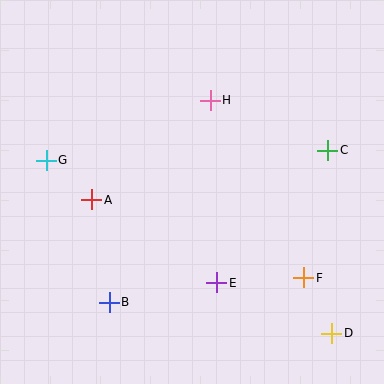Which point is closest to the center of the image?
Point H at (210, 100) is closest to the center.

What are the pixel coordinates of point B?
Point B is at (109, 302).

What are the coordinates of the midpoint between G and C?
The midpoint between G and C is at (187, 155).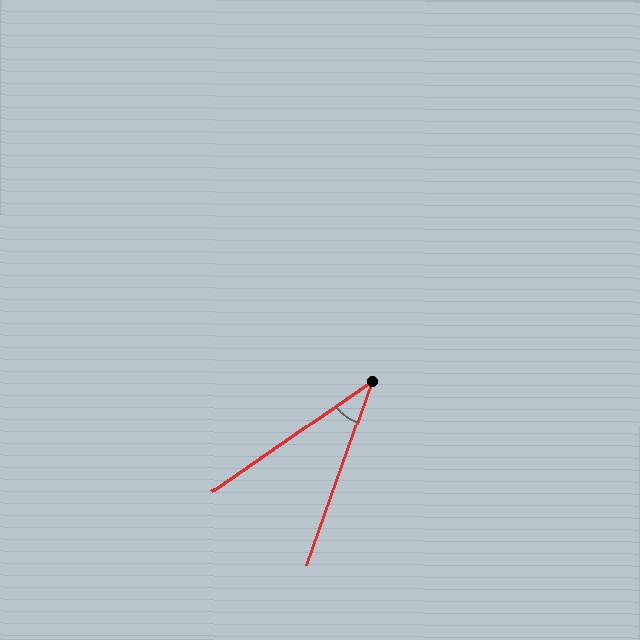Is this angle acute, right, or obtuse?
It is acute.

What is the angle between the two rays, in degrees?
Approximately 36 degrees.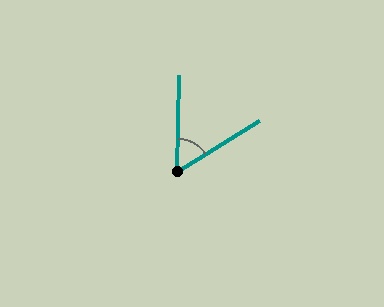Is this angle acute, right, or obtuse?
It is acute.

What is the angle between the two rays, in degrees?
Approximately 57 degrees.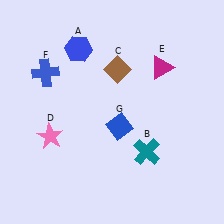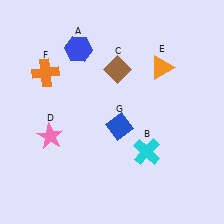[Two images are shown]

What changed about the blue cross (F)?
In Image 1, F is blue. In Image 2, it changed to orange.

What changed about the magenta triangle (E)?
In Image 1, E is magenta. In Image 2, it changed to orange.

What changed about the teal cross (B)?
In Image 1, B is teal. In Image 2, it changed to cyan.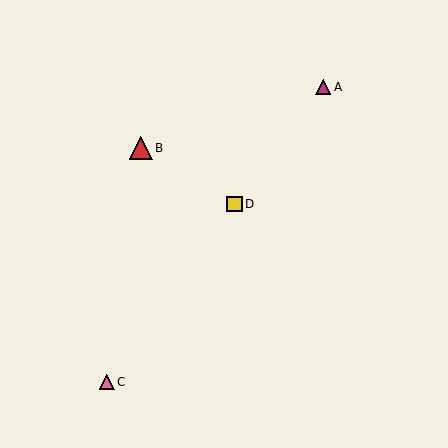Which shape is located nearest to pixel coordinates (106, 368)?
The pink triangle (labeled C) at (107, 382) is nearest to that location.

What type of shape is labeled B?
Shape B is a red triangle.